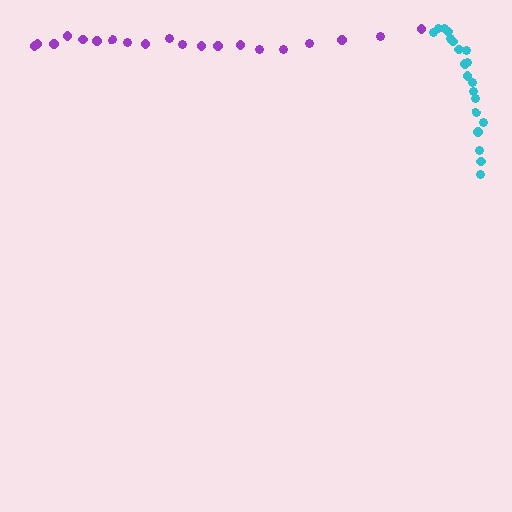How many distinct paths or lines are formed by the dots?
There are 2 distinct paths.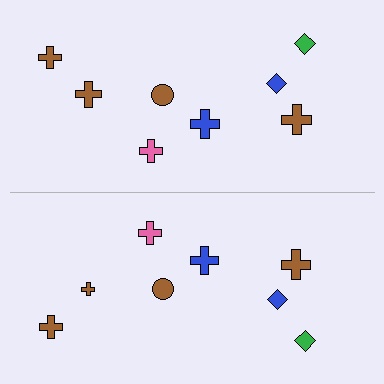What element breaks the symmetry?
The brown cross on the bottom side has a different size than its mirror counterpart.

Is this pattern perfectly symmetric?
No, the pattern is not perfectly symmetric. The brown cross on the bottom side has a different size than its mirror counterpart.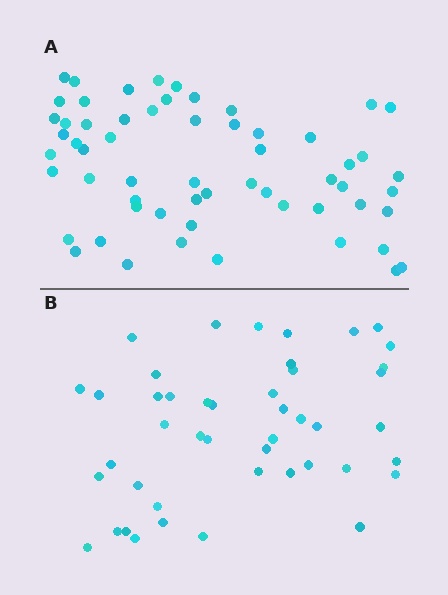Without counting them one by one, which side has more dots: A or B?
Region A (the top region) has more dots.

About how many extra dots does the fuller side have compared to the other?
Region A has approximately 15 more dots than region B.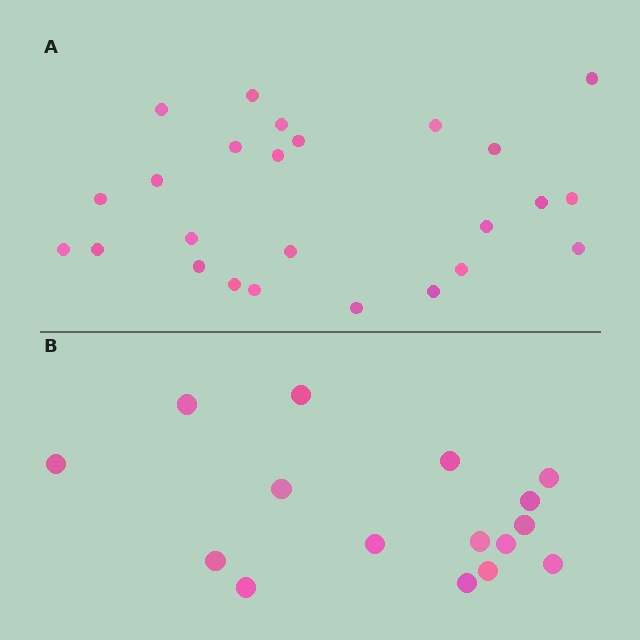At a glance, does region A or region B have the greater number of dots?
Region A (the top region) has more dots.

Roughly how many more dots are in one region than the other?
Region A has roughly 8 or so more dots than region B.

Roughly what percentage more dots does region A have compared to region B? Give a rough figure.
About 55% more.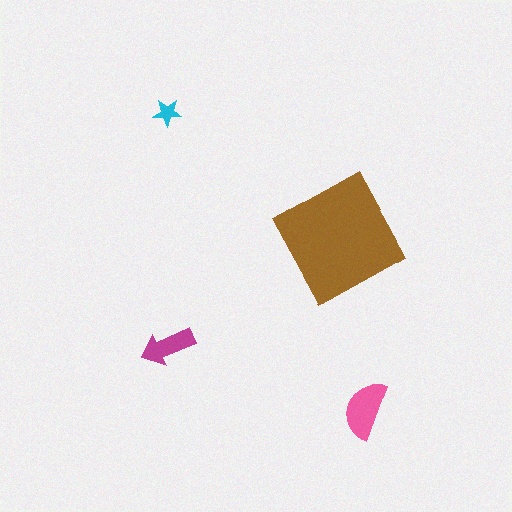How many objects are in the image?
There are 4 objects in the image.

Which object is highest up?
The cyan star is topmost.